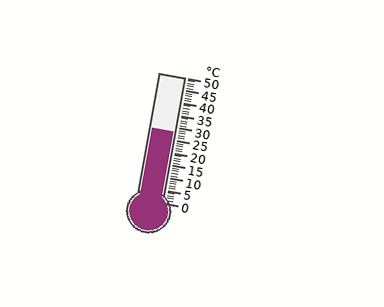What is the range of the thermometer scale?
The thermometer scale ranges from 0°C to 50°C.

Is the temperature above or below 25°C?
The temperature is above 25°C.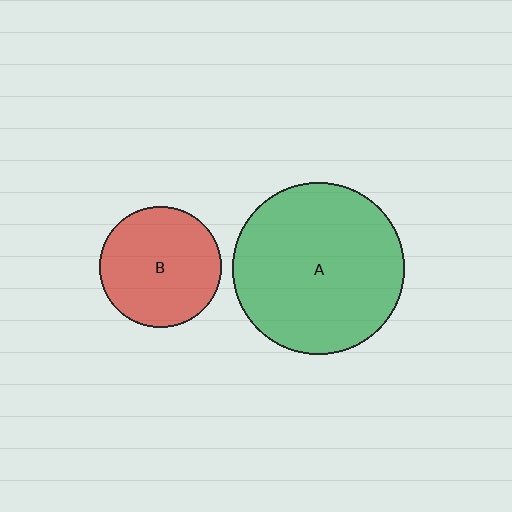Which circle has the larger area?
Circle A (green).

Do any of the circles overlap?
No, none of the circles overlap.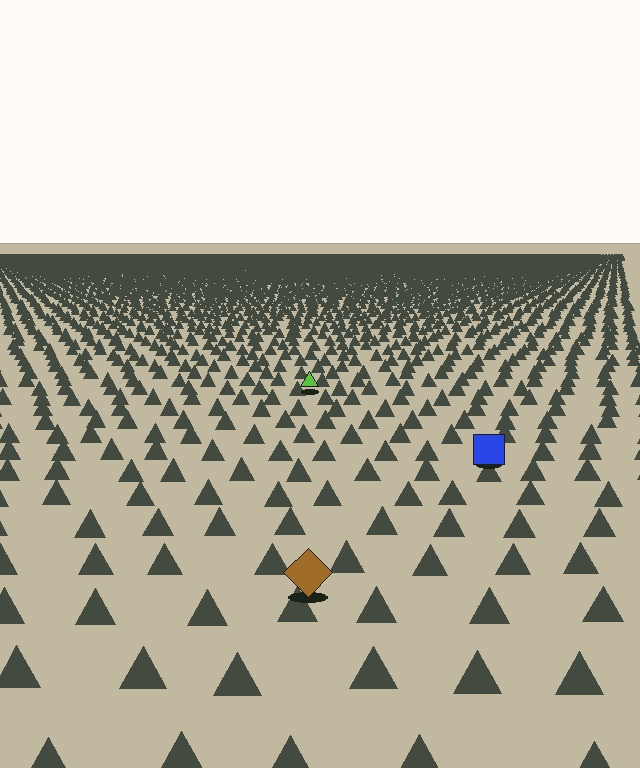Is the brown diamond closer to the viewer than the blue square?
Yes. The brown diamond is closer — you can tell from the texture gradient: the ground texture is coarser near it.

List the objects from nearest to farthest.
From nearest to farthest: the brown diamond, the blue square, the lime triangle.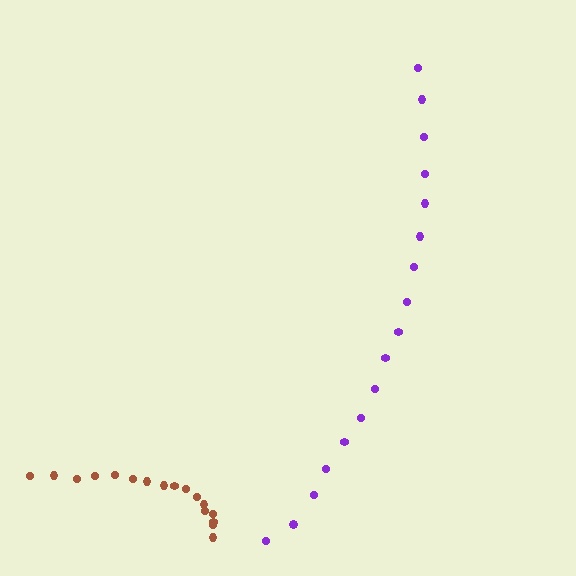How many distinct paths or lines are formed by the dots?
There are 2 distinct paths.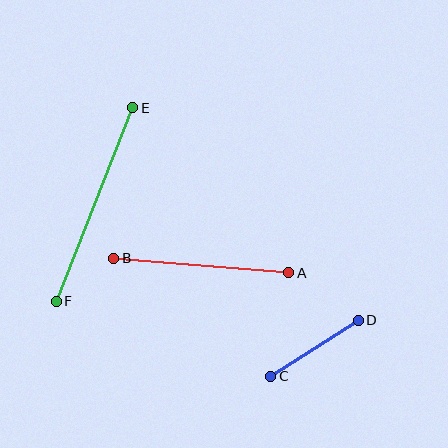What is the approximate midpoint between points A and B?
The midpoint is at approximately (201, 266) pixels.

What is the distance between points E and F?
The distance is approximately 208 pixels.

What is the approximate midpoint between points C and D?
The midpoint is at approximately (315, 348) pixels.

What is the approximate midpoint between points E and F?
The midpoint is at approximately (94, 205) pixels.